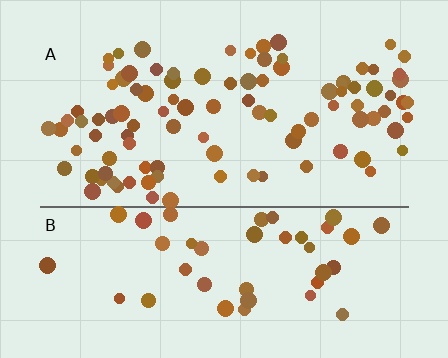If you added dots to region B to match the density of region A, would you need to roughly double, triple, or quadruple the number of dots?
Approximately double.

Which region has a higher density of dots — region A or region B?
A (the top).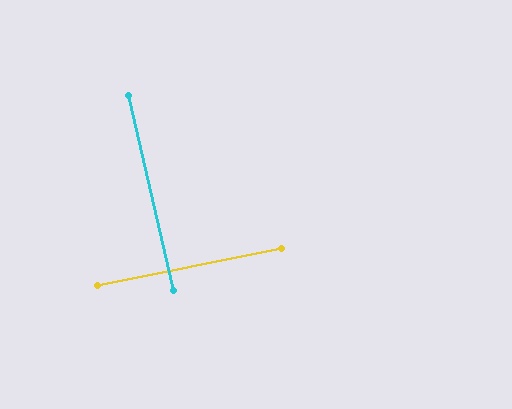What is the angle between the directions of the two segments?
Approximately 88 degrees.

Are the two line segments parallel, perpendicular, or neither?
Perpendicular — they meet at approximately 88°.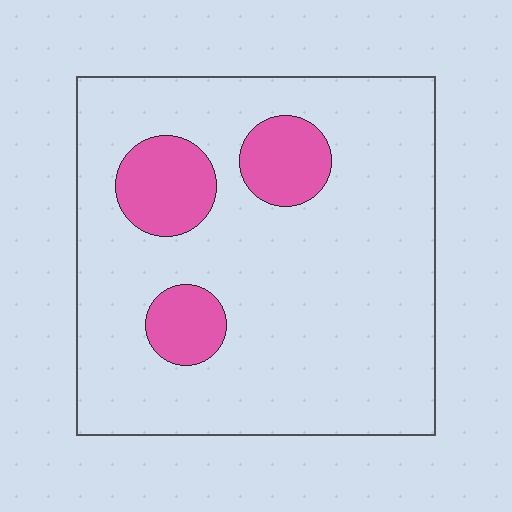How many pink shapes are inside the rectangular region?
3.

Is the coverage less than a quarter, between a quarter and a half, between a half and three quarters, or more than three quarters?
Less than a quarter.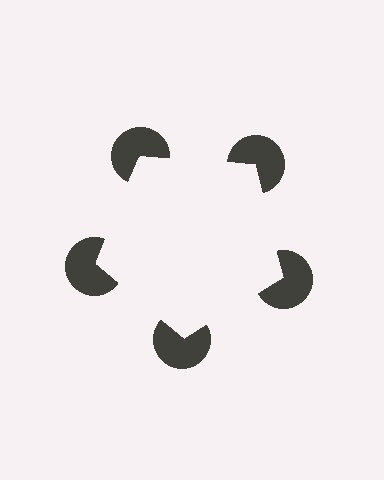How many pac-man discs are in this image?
There are 5 — one at each vertex of the illusory pentagon.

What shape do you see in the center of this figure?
An illusory pentagon — its edges are inferred from the aligned wedge cuts in the pac-man discs, not physically drawn.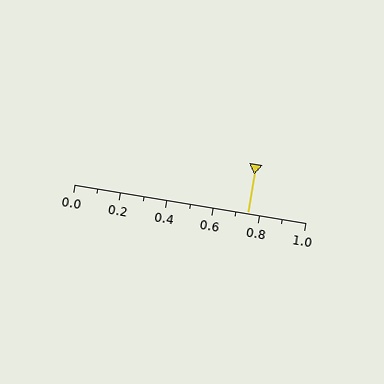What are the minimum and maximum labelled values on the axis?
The axis runs from 0.0 to 1.0.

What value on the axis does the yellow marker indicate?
The marker indicates approximately 0.75.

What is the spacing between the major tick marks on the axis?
The major ticks are spaced 0.2 apart.